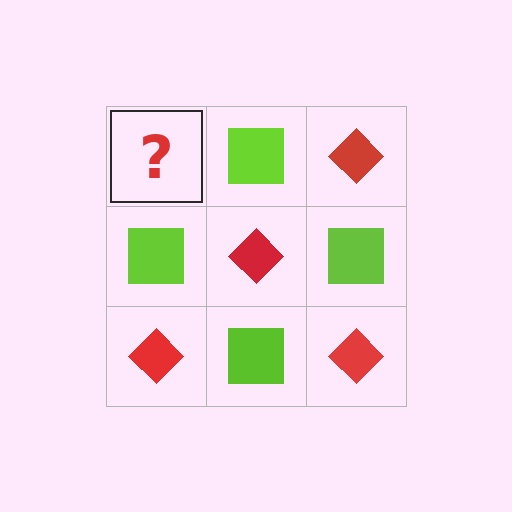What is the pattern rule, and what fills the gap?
The rule is that it alternates red diamond and lime square in a checkerboard pattern. The gap should be filled with a red diamond.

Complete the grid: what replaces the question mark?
The question mark should be replaced with a red diamond.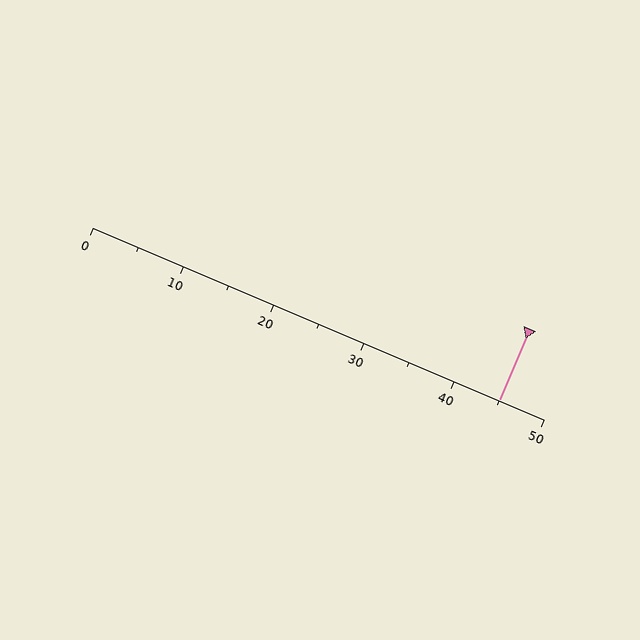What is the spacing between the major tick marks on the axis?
The major ticks are spaced 10 apart.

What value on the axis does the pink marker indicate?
The marker indicates approximately 45.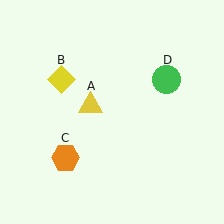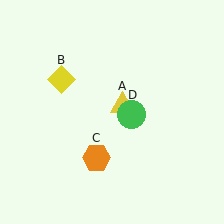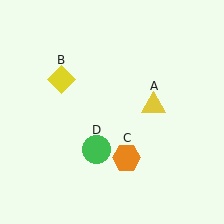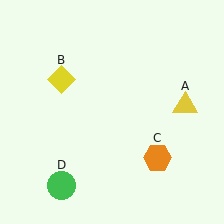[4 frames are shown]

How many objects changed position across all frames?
3 objects changed position: yellow triangle (object A), orange hexagon (object C), green circle (object D).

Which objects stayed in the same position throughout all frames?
Yellow diamond (object B) remained stationary.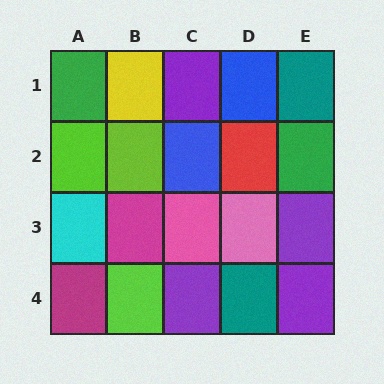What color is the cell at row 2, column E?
Green.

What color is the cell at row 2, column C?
Blue.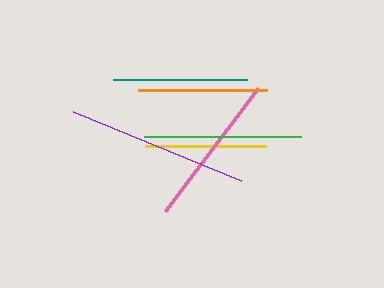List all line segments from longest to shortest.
From longest to shortest: purple, green, pink, teal, orange, yellow.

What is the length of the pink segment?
The pink segment is approximately 154 pixels long.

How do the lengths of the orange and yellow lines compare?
The orange and yellow lines are approximately the same length.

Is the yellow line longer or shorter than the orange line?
The orange line is longer than the yellow line.